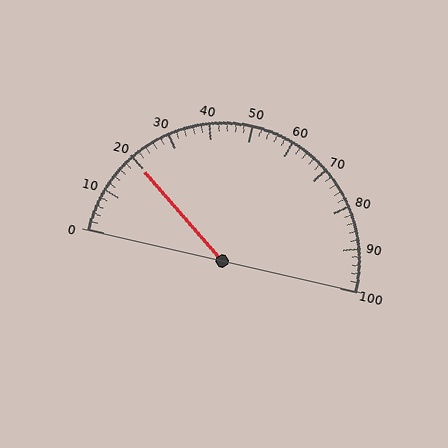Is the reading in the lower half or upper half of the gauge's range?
The reading is in the lower half of the range (0 to 100).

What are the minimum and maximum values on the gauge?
The gauge ranges from 0 to 100.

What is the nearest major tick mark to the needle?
The nearest major tick mark is 20.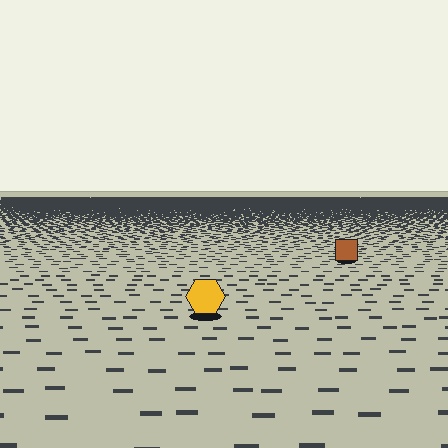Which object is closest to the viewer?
The yellow hexagon is closest. The texture marks near it are larger and more spread out.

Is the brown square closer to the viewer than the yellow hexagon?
No. The yellow hexagon is closer — you can tell from the texture gradient: the ground texture is coarser near it.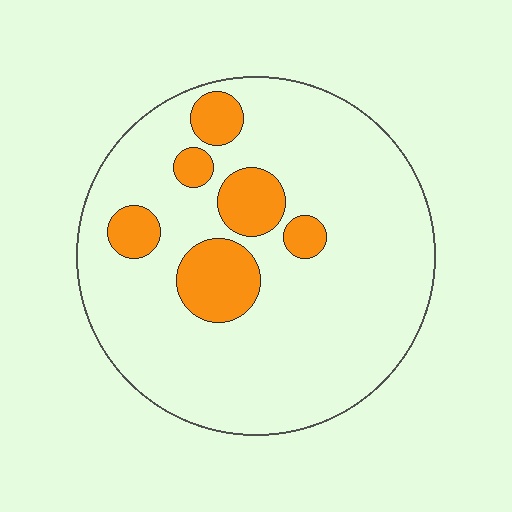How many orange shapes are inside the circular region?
6.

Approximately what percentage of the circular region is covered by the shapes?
Approximately 15%.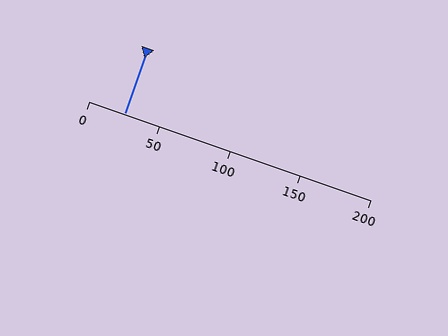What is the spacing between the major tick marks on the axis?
The major ticks are spaced 50 apart.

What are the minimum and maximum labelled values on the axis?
The axis runs from 0 to 200.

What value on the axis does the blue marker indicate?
The marker indicates approximately 25.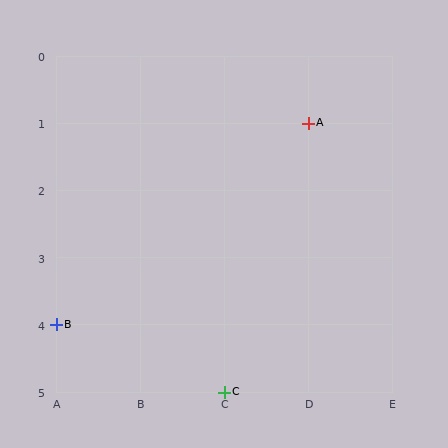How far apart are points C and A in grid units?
Points C and A are 1 column and 4 rows apart (about 4.1 grid units diagonally).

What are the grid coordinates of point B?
Point B is at grid coordinates (A, 4).